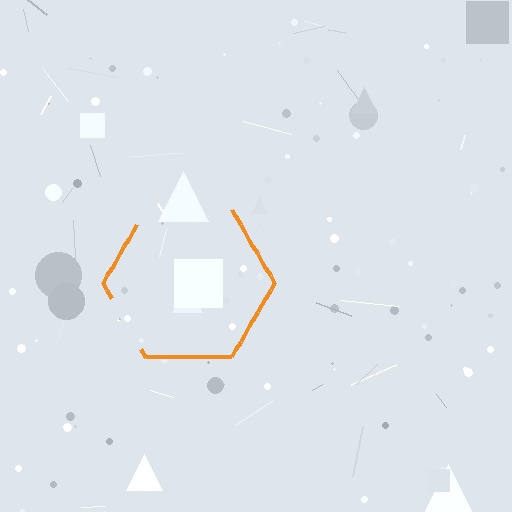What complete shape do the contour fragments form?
The contour fragments form a hexagon.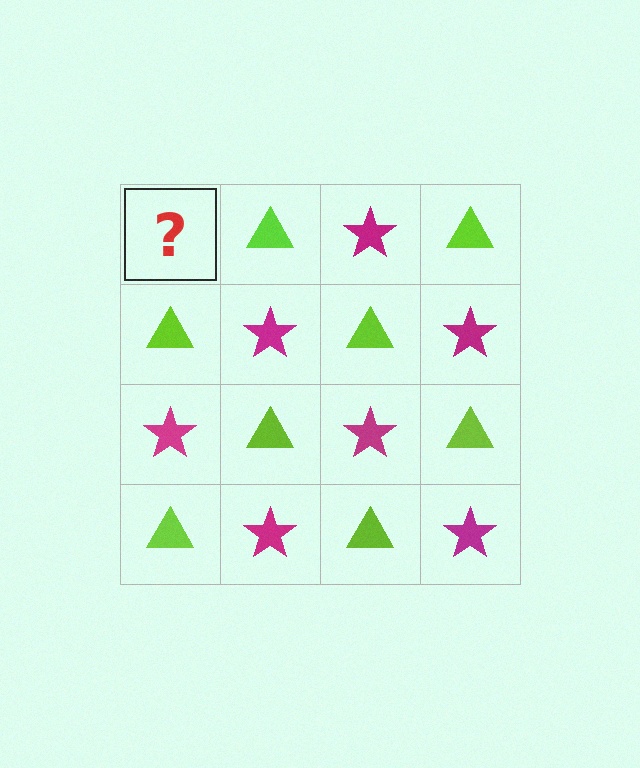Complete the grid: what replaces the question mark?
The question mark should be replaced with a magenta star.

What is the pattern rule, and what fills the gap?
The rule is that it alternates magenta star and lime triangle in a checkerboard pattern. The gap should be filled with a magenta star.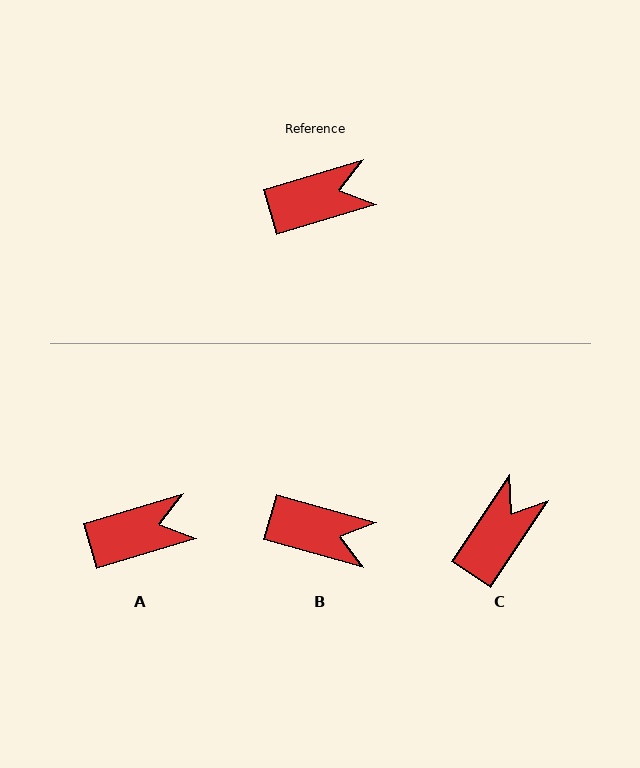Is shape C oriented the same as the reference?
No, it is off by about 40 degrees.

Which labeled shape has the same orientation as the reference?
A.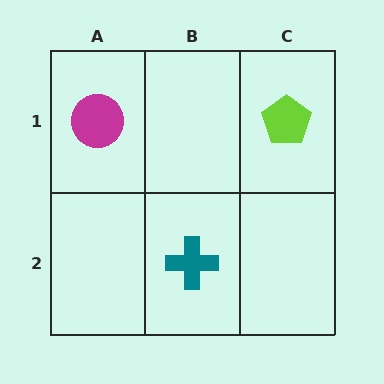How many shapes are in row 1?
2 shapes.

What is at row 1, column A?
A magenta circle.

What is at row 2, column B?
A teal cross.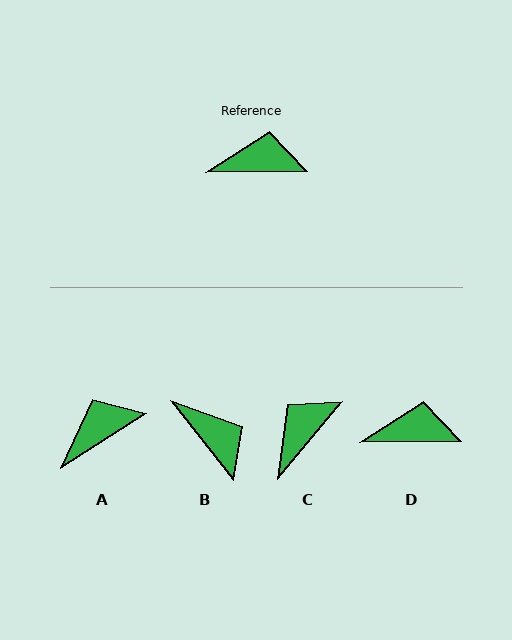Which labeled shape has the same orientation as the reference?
D.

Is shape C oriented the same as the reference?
No, it is off by about 50 degrees.